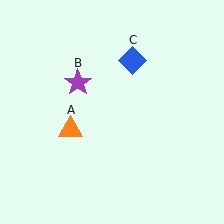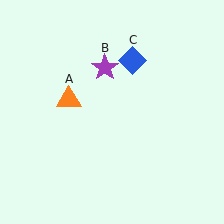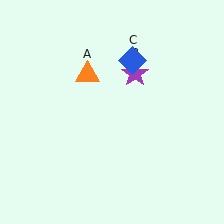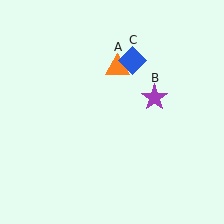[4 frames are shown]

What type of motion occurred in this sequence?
The orange triangle (object A), purple star (object B) rotated clockwise around the center of the scene.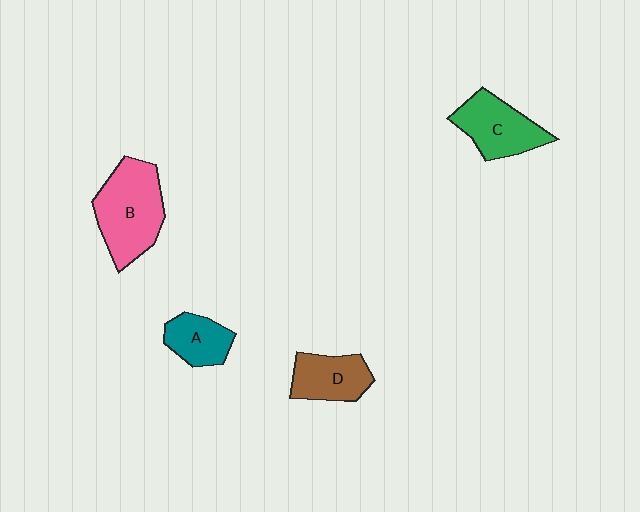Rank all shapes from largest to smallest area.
From largest to smallest: B (pink), C (green), D (brown), A (teal).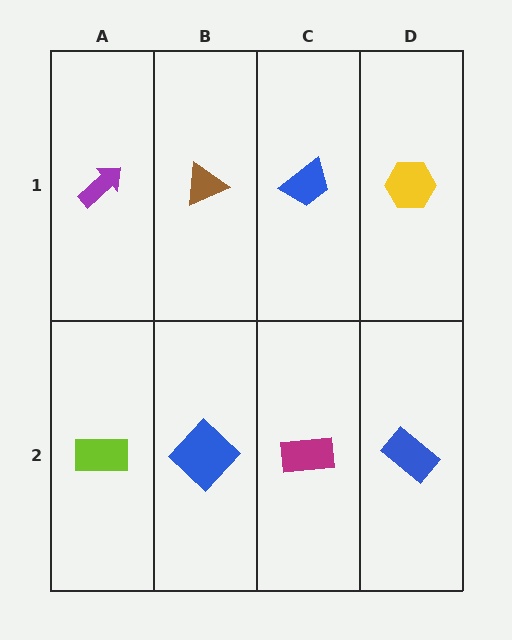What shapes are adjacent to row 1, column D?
A blue rectangle (row 2, column D), a blue trapezoid (row 1, column C).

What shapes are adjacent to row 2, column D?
A yellow hexagon (row 1, column D), a magenta rectangle (row 2, column C).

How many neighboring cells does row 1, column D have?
2.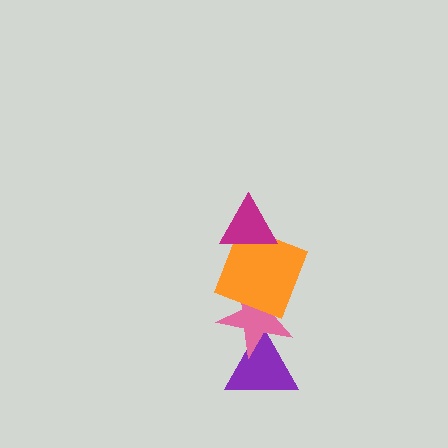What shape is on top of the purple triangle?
The pink star is on top of the purple triangle.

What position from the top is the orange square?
The orange square is 2nd from the top.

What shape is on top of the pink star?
The orange square is on top of the pink star.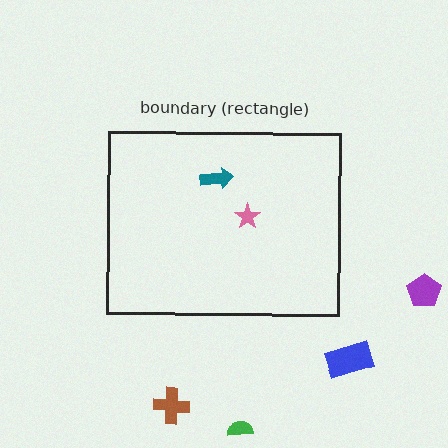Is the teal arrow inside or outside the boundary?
Inside.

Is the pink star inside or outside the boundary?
Inside.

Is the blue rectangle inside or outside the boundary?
Outside.